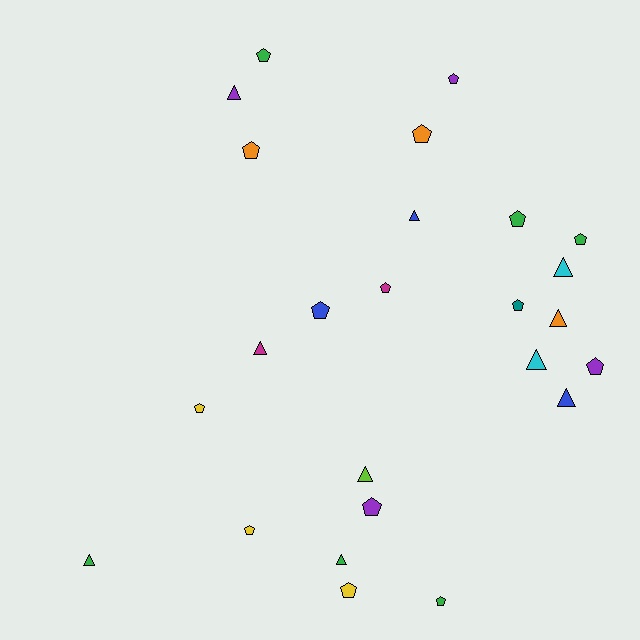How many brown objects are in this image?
There are no brown objects.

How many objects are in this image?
There are 25 objects.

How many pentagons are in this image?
There are 15 pentagons.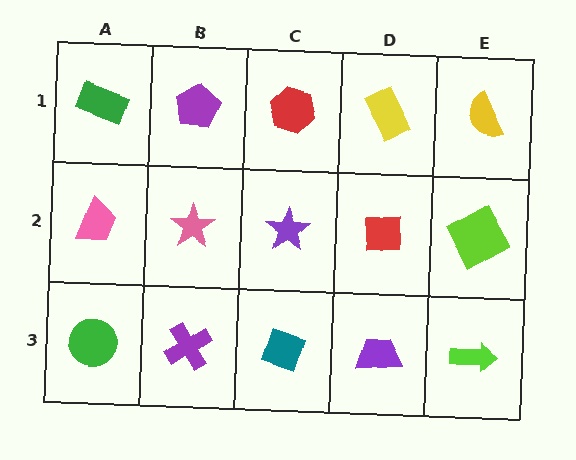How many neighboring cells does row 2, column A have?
3.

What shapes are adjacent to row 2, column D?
A yellow rectangle (row 1, column D), a purple trapezoid (row 3, column D), a purple star (row 2, column C), a lime square (row 2, column E).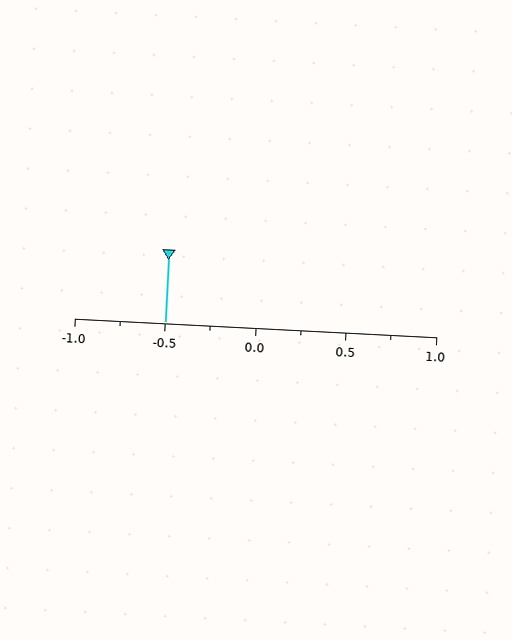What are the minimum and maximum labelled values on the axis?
The axis runs from -1.0 to 1.0.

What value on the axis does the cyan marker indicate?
The marker indicates approximately -0.5.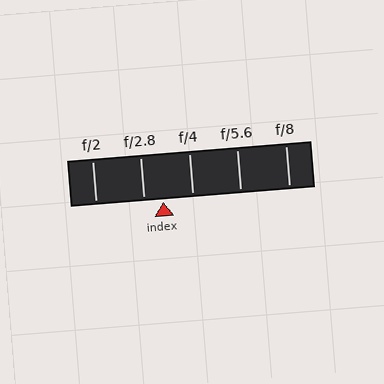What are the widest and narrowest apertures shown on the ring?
The widest aperture shown is f/2 and the narrowest is f/8.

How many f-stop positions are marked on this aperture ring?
There are 5 f-stop positions marked.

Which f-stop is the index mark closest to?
The index mark is closest to f/2.8.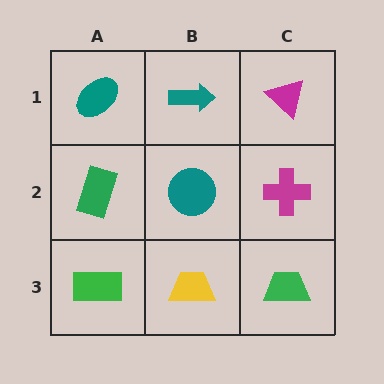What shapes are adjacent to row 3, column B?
A teal circle (row 2, column B), a green rectangle (row 3, column A), a green trapezoid (row 3, column C).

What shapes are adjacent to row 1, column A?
A green rectangle (row 2, column A), a teal arrow (row 1, column B).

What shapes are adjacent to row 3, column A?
A green rectangle (row 2, column A), a yellow trapezoid (row 3, column B).